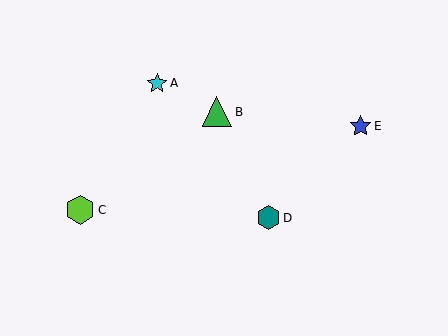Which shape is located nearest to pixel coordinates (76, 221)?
The lime hexagon (labeled C) at (80, 210) is nearest to that location.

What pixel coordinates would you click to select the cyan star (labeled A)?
Click at (157, 83) to select the cyan star A.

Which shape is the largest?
The green triangle (labeled B) is the largest.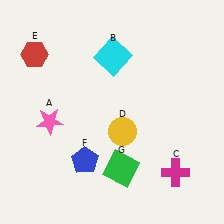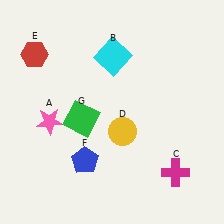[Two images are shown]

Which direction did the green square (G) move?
The green square (G) moved up.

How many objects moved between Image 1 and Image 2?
1 object moved between the two images.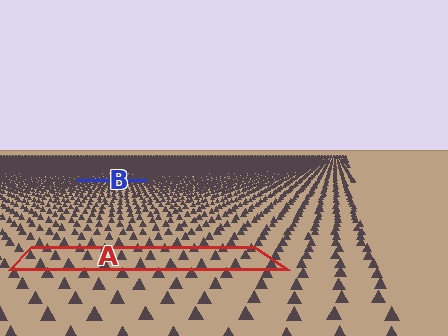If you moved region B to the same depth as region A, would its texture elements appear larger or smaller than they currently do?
They would appear larger. At a closer depth, the same texture elements are projected at a bigger on-screen size.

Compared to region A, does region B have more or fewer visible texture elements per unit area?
Region B has more texture elements per unit area — they are packed more densely because it is farther away.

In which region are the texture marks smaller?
The texture marks are smaller in region B, because it is farther away.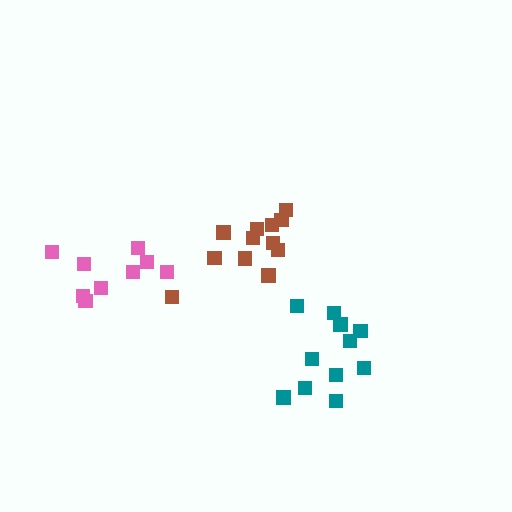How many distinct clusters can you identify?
There are 3 distinct clusters.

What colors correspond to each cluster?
The clusters are colored: teal, pink, brown.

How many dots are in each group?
Group 1: 11 dots, Group 2: 9 dots, Group 3: 12 dots (32 total).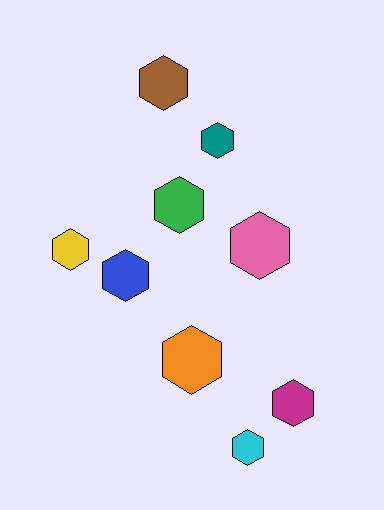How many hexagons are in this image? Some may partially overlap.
There are 9 hexagons.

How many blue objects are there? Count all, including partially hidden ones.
There is 1 blue object.